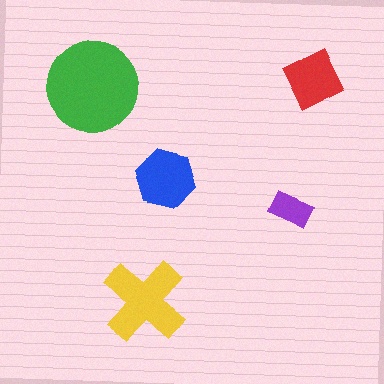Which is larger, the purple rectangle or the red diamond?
The red diamond.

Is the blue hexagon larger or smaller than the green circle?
Smaller.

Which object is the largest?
The green circle.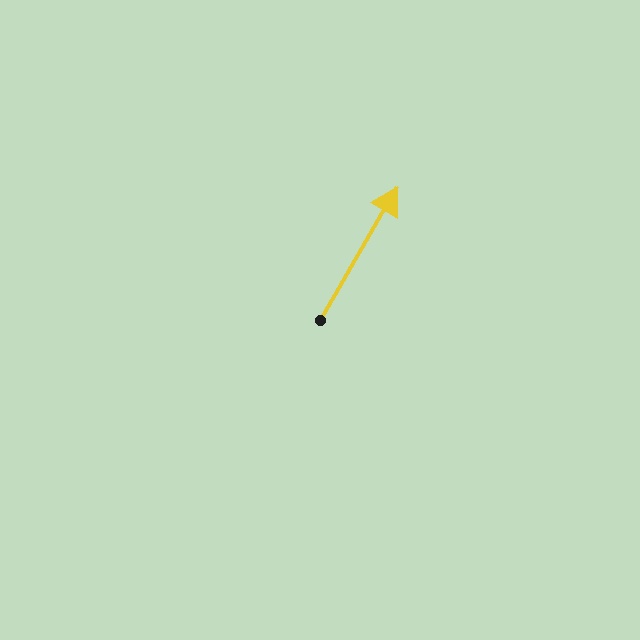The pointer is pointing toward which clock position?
Roughly 1 o'clock.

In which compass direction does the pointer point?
Northeast.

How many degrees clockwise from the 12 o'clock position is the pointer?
Approximately 30 degrees.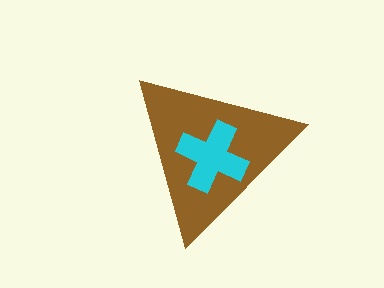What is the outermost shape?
The brown triangle.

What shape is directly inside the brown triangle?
The cyan cross.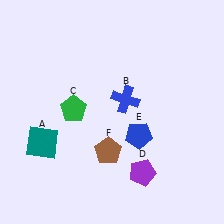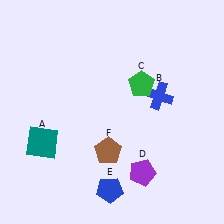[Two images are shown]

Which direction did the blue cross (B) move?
The blue cross (B) moved right.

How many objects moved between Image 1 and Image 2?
3 objects moved between the two images.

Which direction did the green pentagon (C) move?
The green pentagon (C) moved right.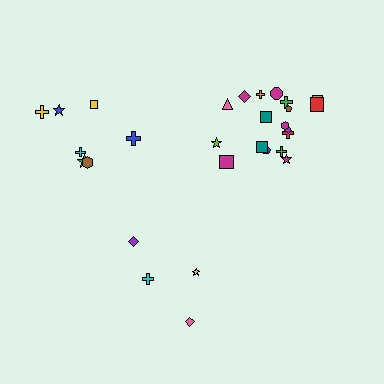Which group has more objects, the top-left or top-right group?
The top-right group.